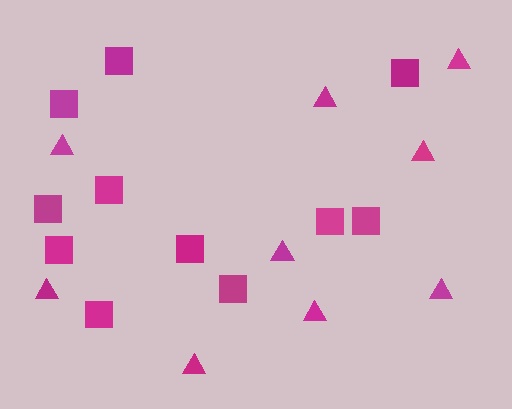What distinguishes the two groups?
There are 2 groups: one group of triangles (9) and one group of squares (11).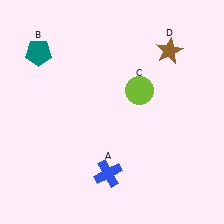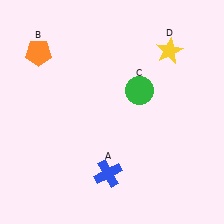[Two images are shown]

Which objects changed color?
B changed from teal to orange. C changed from lime to green. D changed from brown to yellow.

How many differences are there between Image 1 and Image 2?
There are 3 differences between the two images.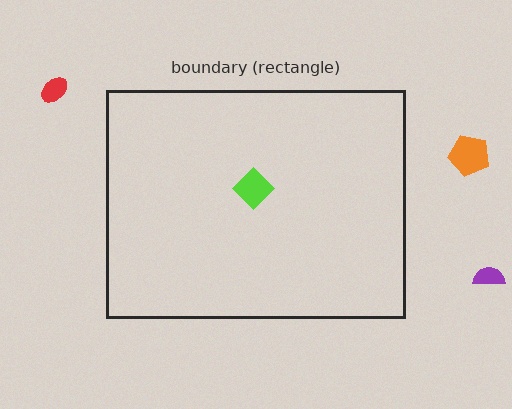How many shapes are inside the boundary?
1 inside, 3 outside.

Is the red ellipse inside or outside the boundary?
Outside.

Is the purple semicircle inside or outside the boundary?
Outside.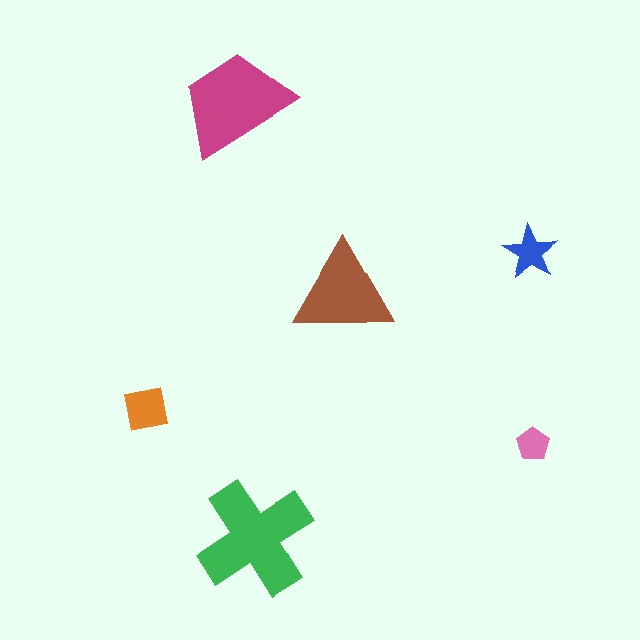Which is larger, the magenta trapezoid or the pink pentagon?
The magenta trapezoid.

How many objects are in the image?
There are 6 objects in the image.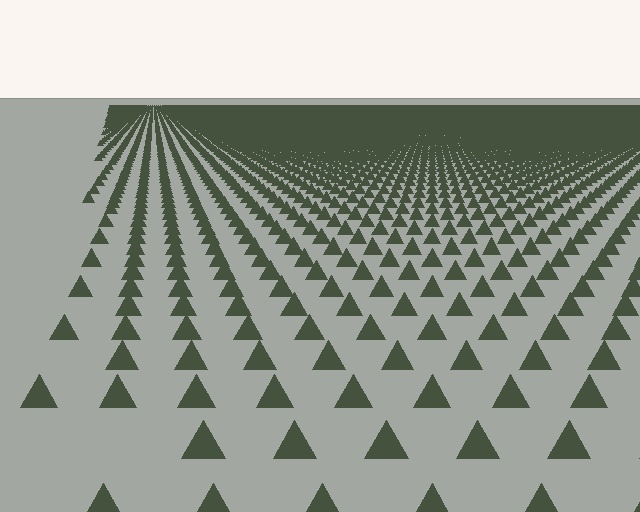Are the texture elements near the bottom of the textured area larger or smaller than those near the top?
Larger. Near the bottom, elements are closer to the viewer and appear at a bigger on-screen size.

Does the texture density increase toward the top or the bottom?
Density increases toward the top.